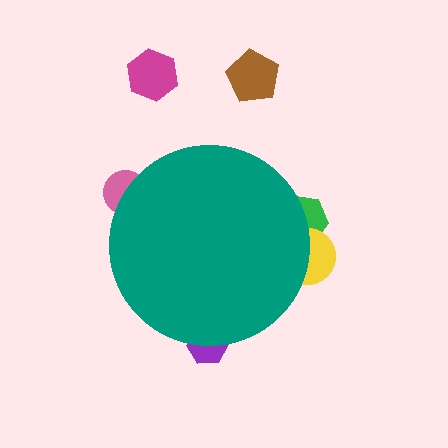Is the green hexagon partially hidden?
Yes, the green hexagon is partially hidden behind the teal circle.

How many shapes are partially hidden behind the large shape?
4 shapes are partially hidden.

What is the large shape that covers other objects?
A teal circle.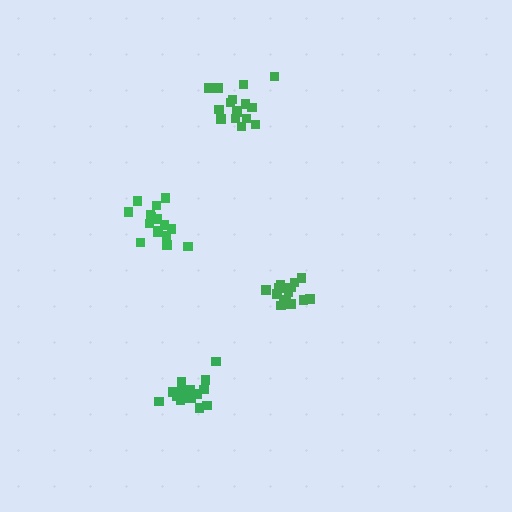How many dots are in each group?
Group 1: 16 dots, Group 2: 19 dots, Group 3: 16 dots, Group 4: 16 dots (67 total).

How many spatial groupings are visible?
There are 4 spatial groupings.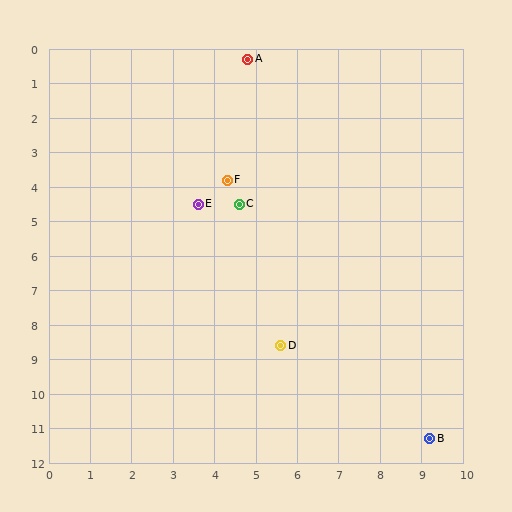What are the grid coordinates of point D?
Point D is at approximately (5.6, 8.6).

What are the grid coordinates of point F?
Point F is at approximately (4.3, 3.8).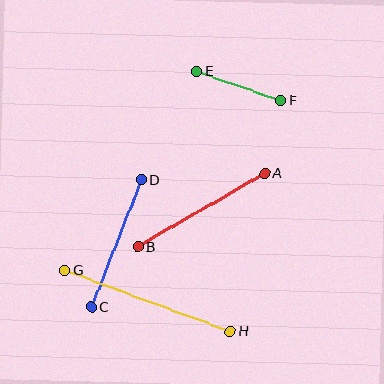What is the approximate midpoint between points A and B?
The midpoint is at approximately (201, 210) pixels.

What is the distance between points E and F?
The distance is approximately 90 pixels.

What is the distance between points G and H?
The distance is approximately 177 pixels.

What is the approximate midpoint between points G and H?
The midpoint is at approximately (148, 301) pixels.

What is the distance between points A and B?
The distance is approximately 146 pixels.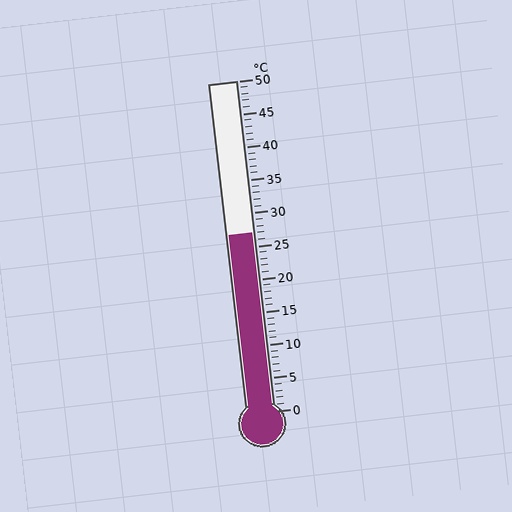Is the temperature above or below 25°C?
The temperature is above 25°C.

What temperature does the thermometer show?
The thermometer shows approximately 27°C.